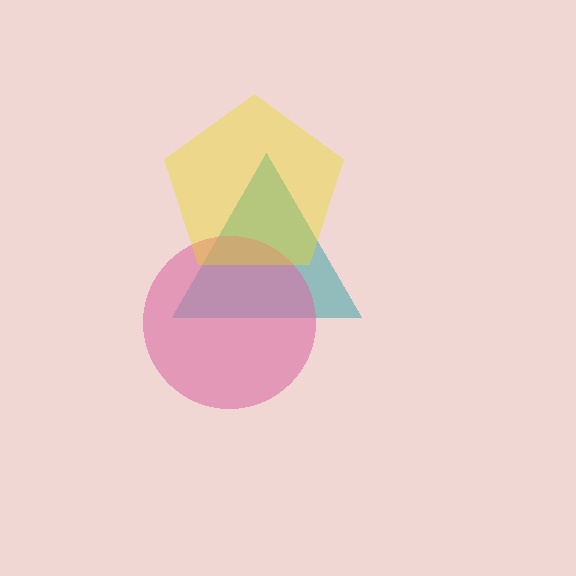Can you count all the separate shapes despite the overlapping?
Yes, there are 3 separate shapes.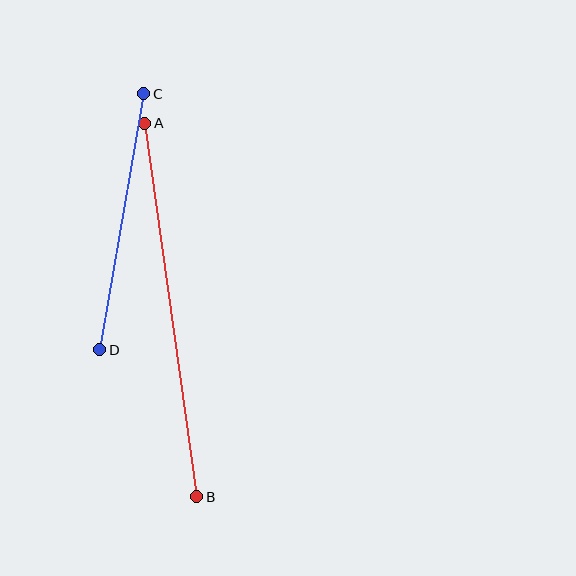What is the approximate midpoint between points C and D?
The midpoint is at approximately (122, 222) pixels.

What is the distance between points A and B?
The distance is approximately 377 pixels.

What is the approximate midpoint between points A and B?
The midpoint is at approximately (171, 310) pixels.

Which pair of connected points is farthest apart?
Points A and B are farthest apart.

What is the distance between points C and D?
The distance is approximately 260 pixels.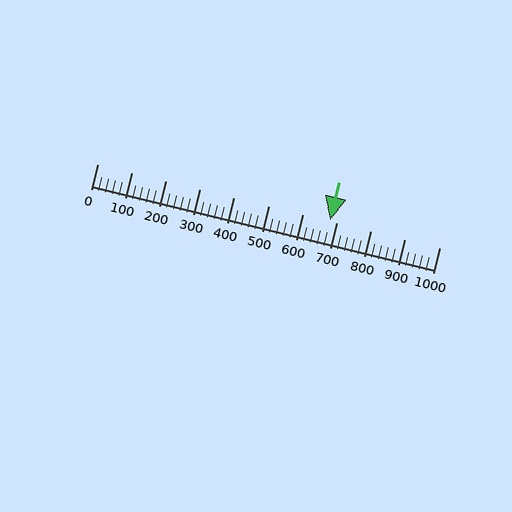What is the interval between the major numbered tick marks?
The major tick marks are spaced 100 units apart.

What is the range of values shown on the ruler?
The ruler shows values from 0 to 1000.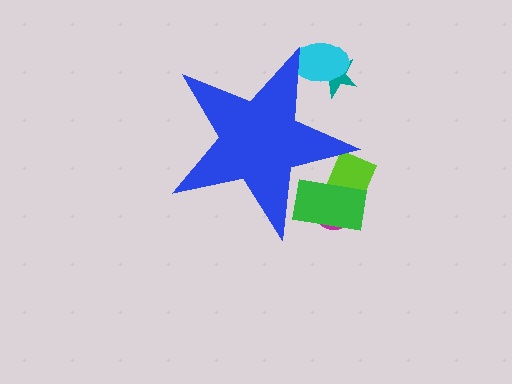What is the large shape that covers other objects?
A blue star.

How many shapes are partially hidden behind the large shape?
5 shapes are partially hidden.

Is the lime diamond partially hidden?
Yes, the lime diamond is partially hidden behind the blue star.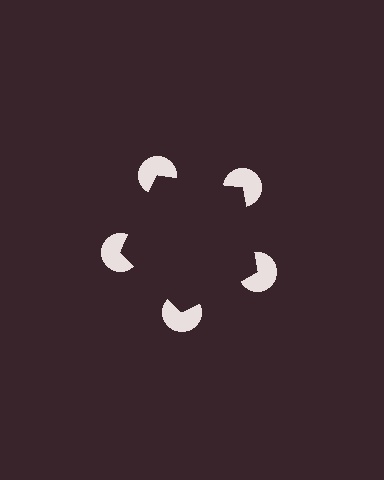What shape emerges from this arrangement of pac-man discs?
An illusory pentagon — its edges are inferred from the aligned wedge cuts in the pac-man discs, not physically drawn.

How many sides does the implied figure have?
5 sides.